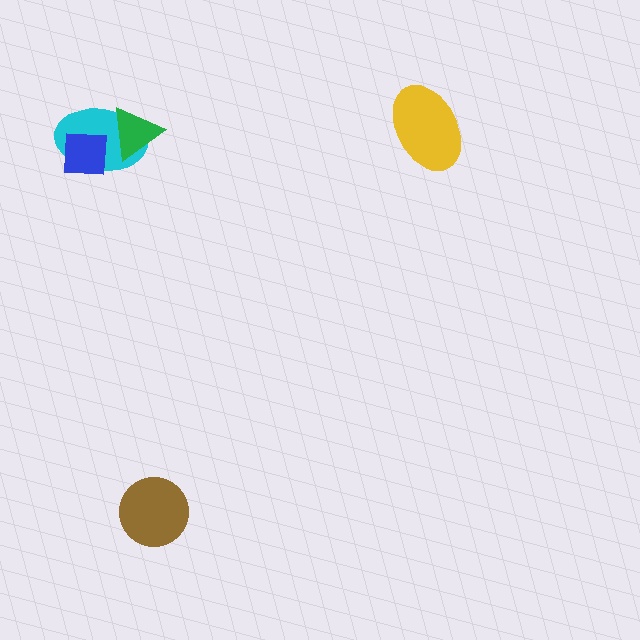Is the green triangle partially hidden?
No, no other shape covers it.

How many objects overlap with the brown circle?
0 objects overlap with the brown circle.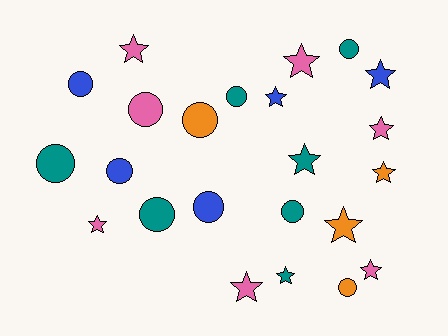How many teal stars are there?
There are 2 teal stars.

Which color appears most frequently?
Pink, with 7 objects.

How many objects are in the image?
There are 23 objects.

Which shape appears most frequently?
Star, with 12 objects.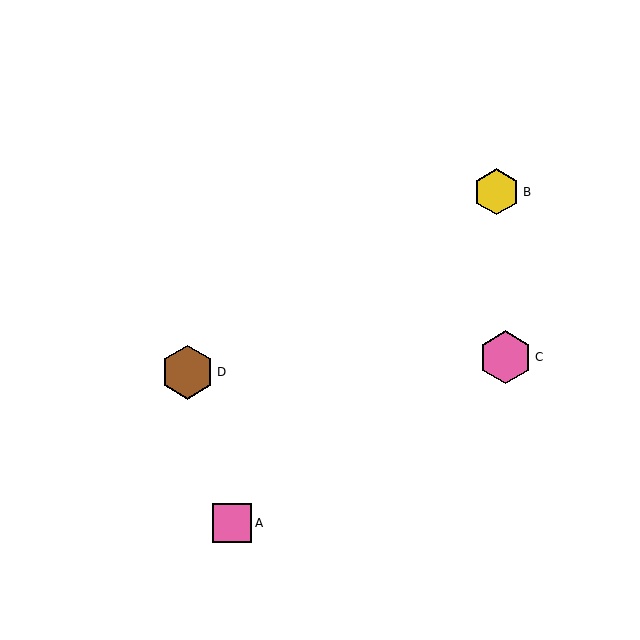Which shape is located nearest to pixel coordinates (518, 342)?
The pink hexagon (labeled C) at (505, 357) is nearest to that location.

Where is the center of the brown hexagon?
The center of the brown hexagon is at (187, 372).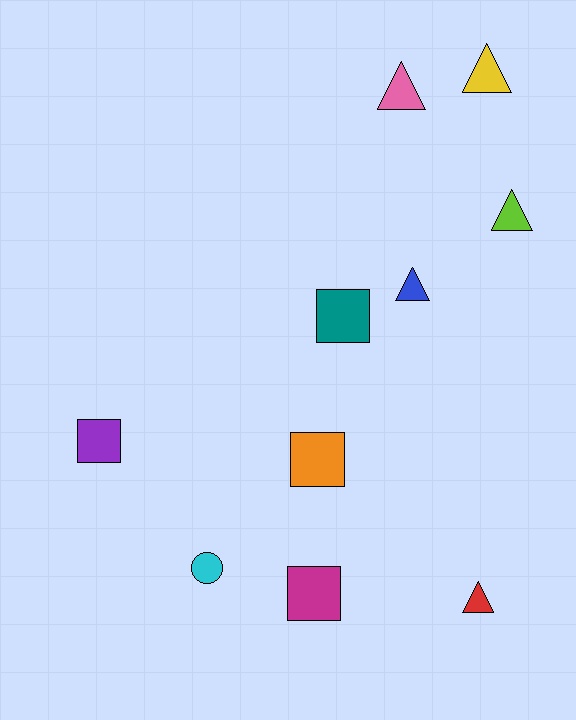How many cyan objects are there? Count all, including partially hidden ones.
There is 1 cyan object.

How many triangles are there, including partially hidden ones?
There are 5 triangles.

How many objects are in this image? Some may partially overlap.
There are 10 objects.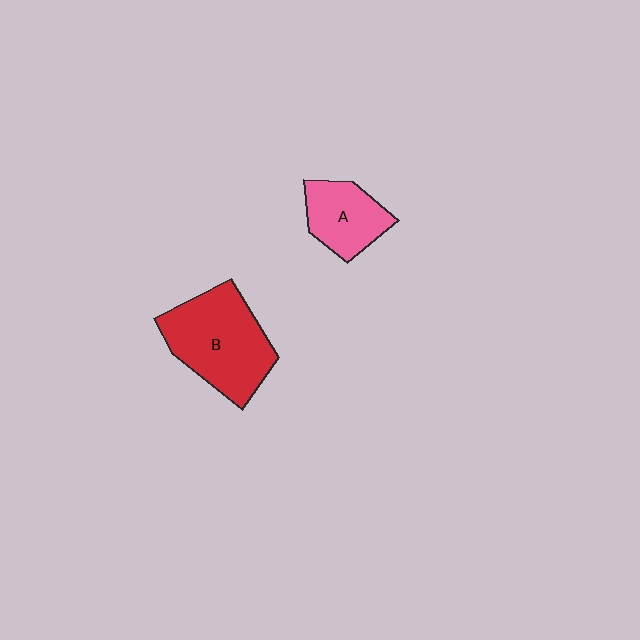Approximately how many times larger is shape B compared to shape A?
Approximately 1.7 times.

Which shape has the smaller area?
Shape A (pink).